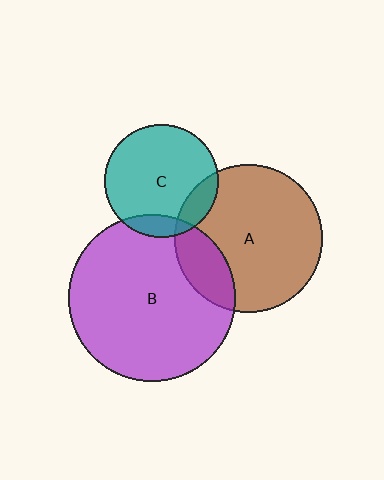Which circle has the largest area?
Circle B (purple).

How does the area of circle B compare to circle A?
Approximately 1.3 times.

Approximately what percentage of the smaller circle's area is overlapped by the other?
Approximately 15%.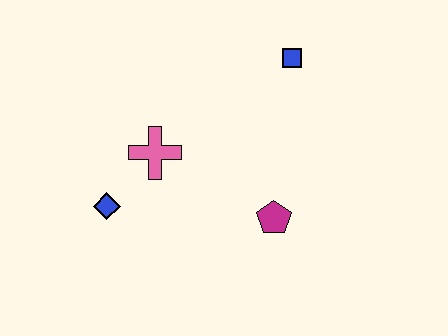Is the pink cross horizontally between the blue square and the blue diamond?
Yes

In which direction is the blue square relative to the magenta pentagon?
The blue square is above the magenta pentagon.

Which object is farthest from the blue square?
The blue diamond is farthest from the blue square.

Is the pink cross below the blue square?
Yes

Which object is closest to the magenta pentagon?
The pink cross is closest to the magenta pentagon.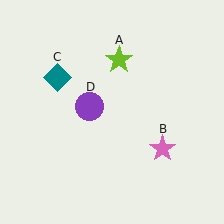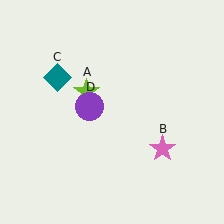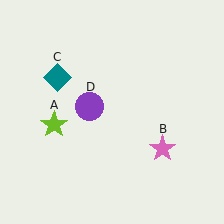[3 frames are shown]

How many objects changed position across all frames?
1 object changed position: lime star (object A).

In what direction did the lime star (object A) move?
The lime star (object A) moved down and to the left.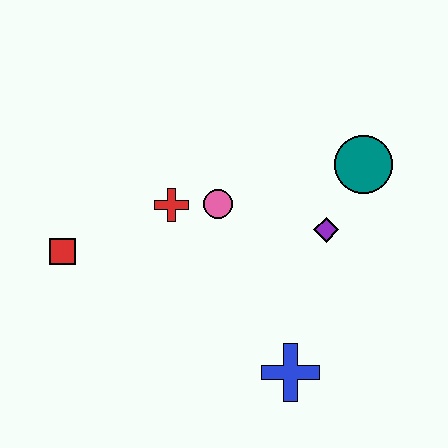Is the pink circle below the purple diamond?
No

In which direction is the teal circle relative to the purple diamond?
The teal circle is above the purple diamond.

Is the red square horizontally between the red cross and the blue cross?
No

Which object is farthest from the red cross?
The blue cross is farthest from the red cross.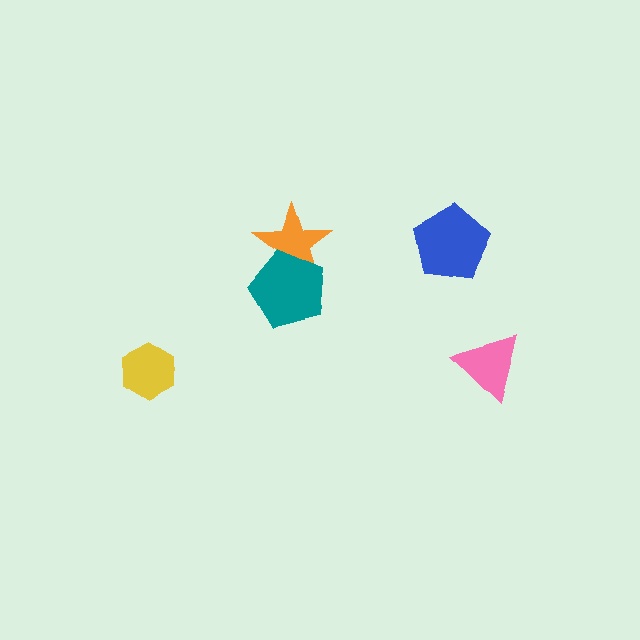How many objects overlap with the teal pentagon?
1 object overlaps with the teal pentagon.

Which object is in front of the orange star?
The teal pentagon is in front of the orange star.